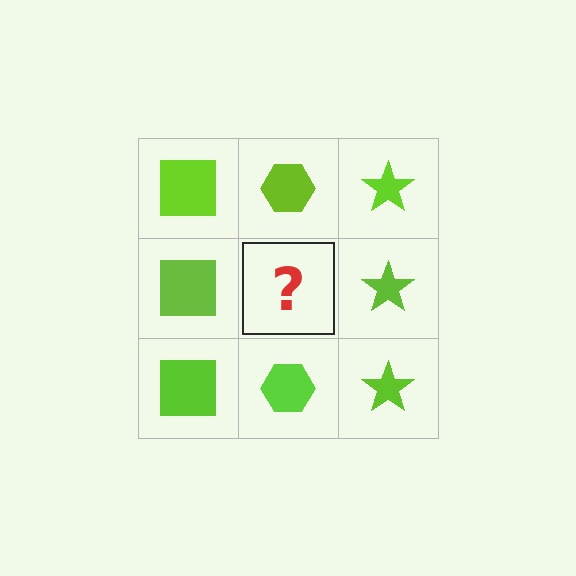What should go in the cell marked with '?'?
The missing cell should contain a lime hexagon.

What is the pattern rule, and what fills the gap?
The rule is that each column has a consistent shape. The gap should be filled with a lime hexagon.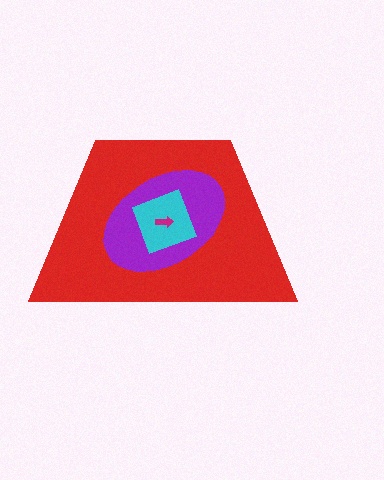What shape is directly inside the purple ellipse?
The cyan diamond.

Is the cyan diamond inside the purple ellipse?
Yes.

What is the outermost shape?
The red trapezoid.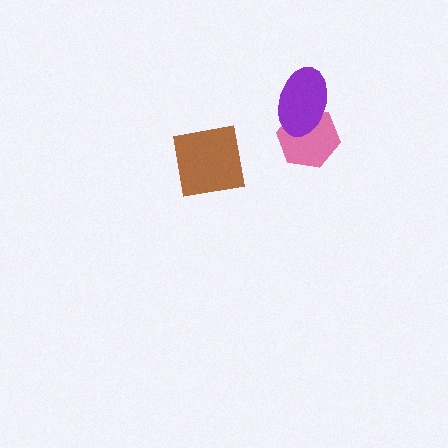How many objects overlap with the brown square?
0 objects overlap with the brown square.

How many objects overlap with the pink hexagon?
1 object overlaps with the pink hexagon.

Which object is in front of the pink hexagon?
The purple ellipse is in front of the pink hexagon.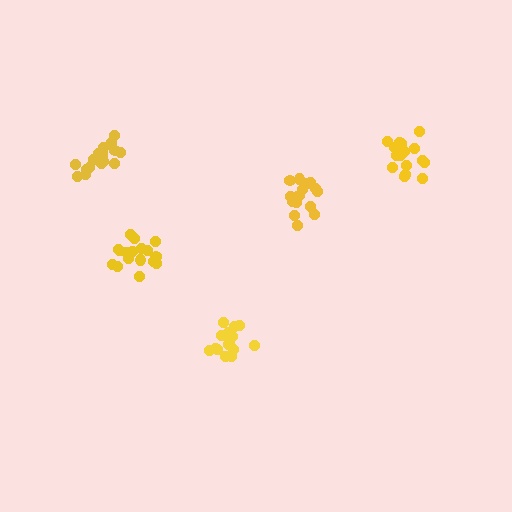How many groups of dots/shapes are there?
There are 5 groups.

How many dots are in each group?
Group 1: 17 dots, Group 2: 15 dots, Group 3: 15 dots, Group 4: 17 dots, Group 5: 19 dots (83 total).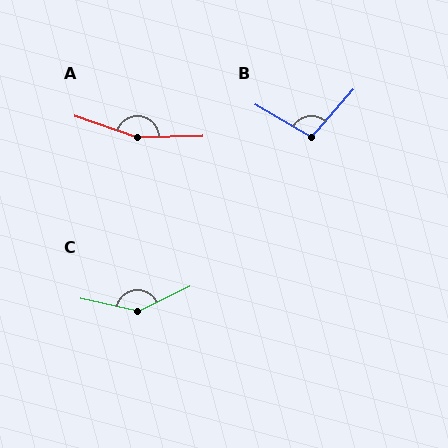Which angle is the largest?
A, at approximately 160 degrees.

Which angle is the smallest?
B, at approximately 101 degrees.